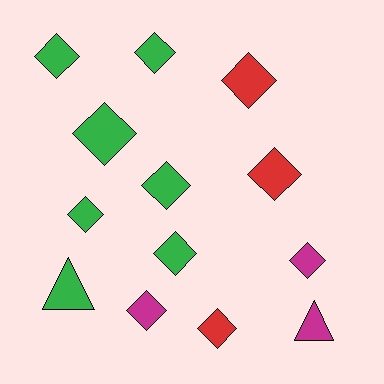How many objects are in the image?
There are 13 objects.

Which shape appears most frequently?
Diamond, with 11 objects.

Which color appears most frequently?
Green, with 7 objects.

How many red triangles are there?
There are no red triangles.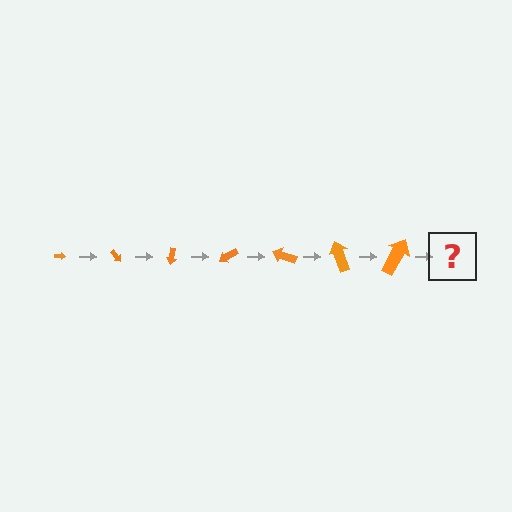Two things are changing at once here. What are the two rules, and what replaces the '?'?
The two rules are that the arrow grows larger each step and it rotates 50 degrees each step. The '?' should be an arrow, larger than the previous one and rotated 350 degrees from the start.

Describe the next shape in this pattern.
It should be an arrow, larger than the previous one and rotated 350 degrees from the start.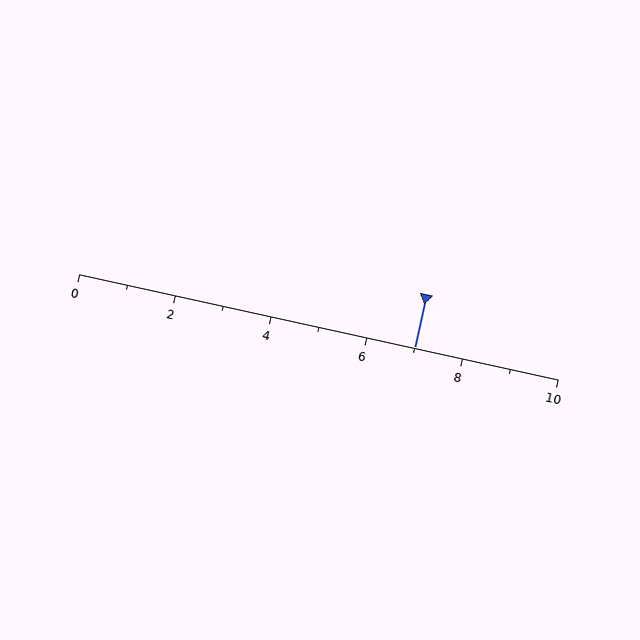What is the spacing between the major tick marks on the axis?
The major ticks are spaced 2 apart.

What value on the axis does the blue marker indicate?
The marker indicates approximately 7.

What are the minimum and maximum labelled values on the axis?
The axis runs from 0 to 10.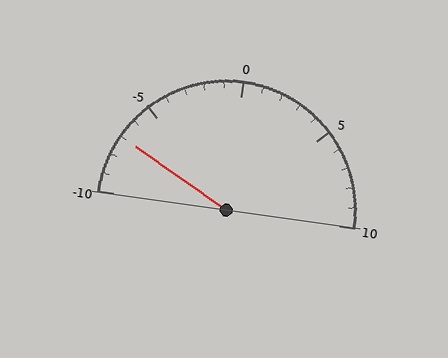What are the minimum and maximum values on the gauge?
The gauge ranges from -10 to 10.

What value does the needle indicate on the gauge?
The needle indicates approximately -7.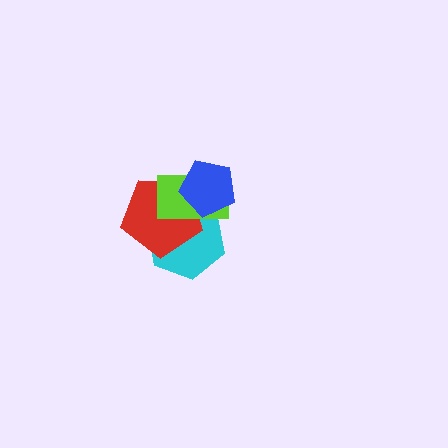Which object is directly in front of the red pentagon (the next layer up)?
The lime rectangle is directly in front of the red pentagon.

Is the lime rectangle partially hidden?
Yes, it is partially covered by another shape.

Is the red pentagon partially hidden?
Yes, it is partially covered by another shape.